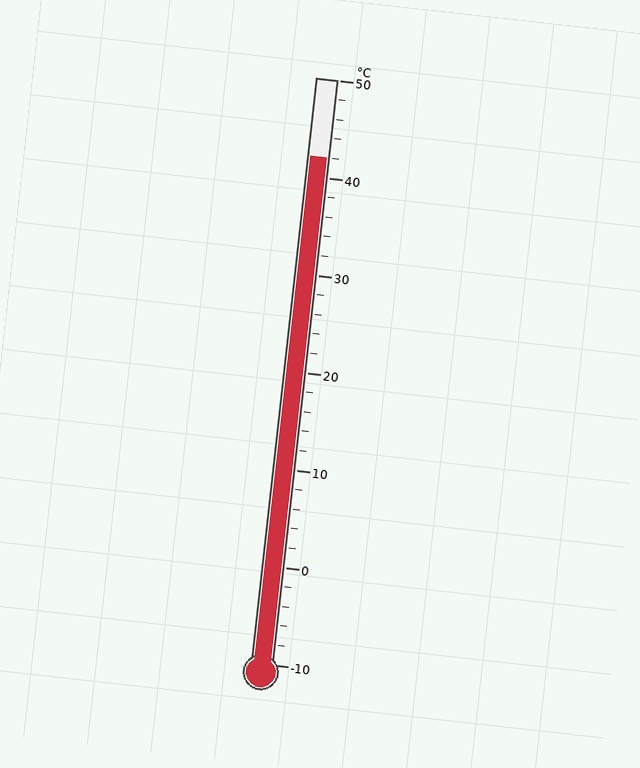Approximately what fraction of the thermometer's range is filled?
The thermometer is filled to approximately 85% of its range.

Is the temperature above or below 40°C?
The temperature is above 40°C.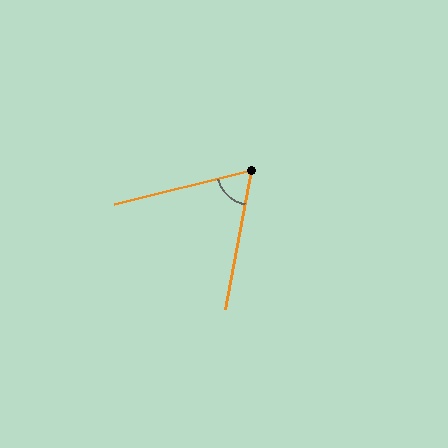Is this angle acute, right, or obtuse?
It is acute.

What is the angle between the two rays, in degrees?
Approximately 65 degrees.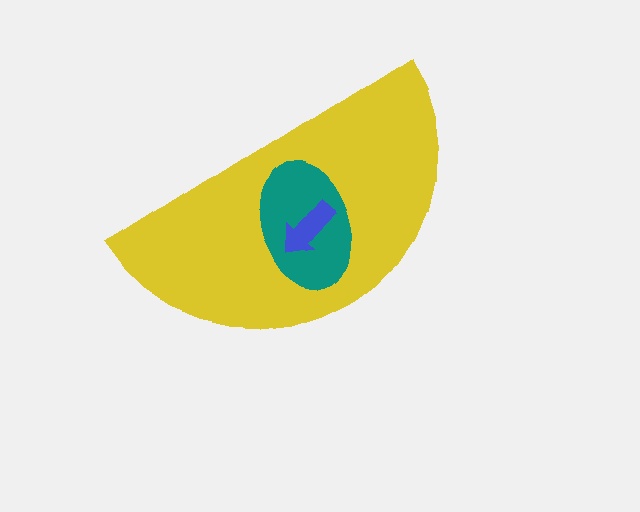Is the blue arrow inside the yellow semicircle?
Yes.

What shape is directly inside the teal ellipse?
The blue arrow.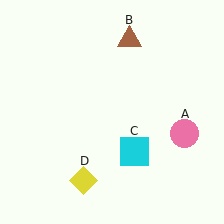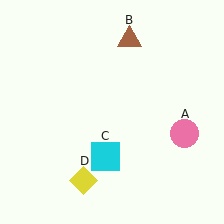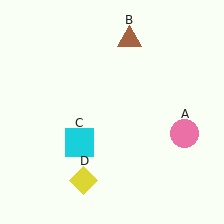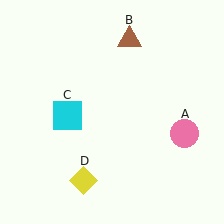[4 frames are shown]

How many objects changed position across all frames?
1 object changed position: cyan square (object C).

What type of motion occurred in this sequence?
The cyan square (object C) rotated clockwise around the center of the scene.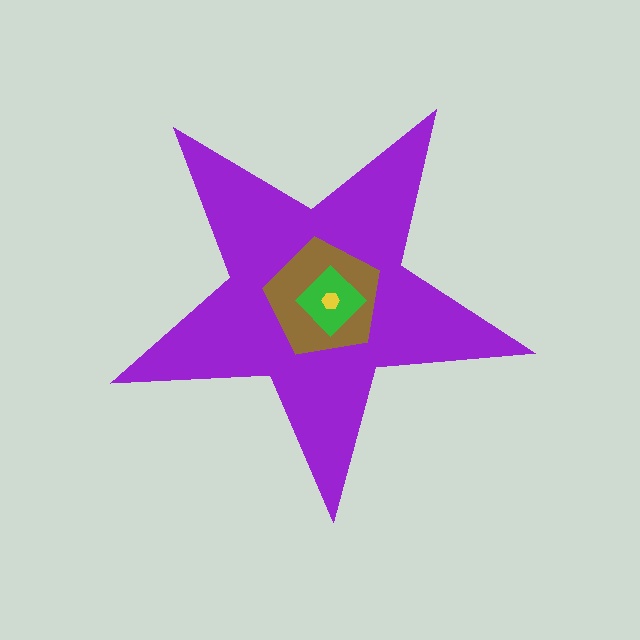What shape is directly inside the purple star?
The brown pentagon.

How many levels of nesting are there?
4.